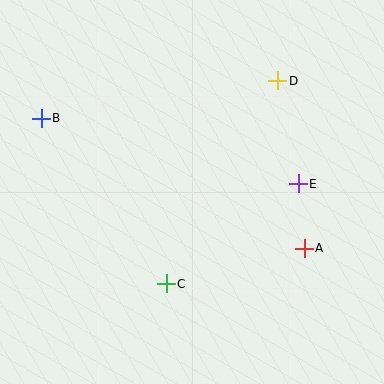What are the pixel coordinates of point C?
Point C is at (166, 284).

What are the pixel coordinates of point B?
Point B is at (41, 118).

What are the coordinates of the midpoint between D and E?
The midpoint between D and E is at (288, 132).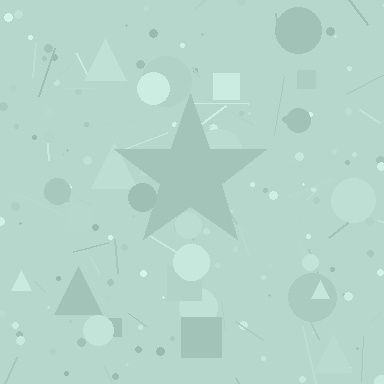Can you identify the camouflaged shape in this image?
The camouflaged shape is a star.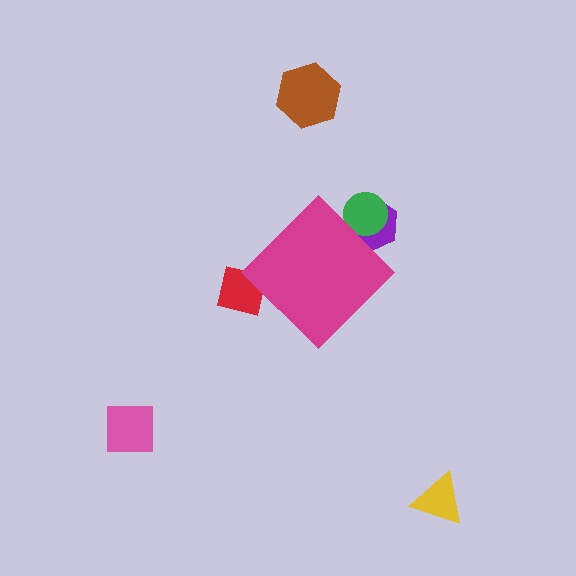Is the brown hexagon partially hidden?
No, the brown hexagon is fully visible.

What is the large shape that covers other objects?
A magenta diamond.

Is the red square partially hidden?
Yes, the red square is partially hidden behind the magenta diamond.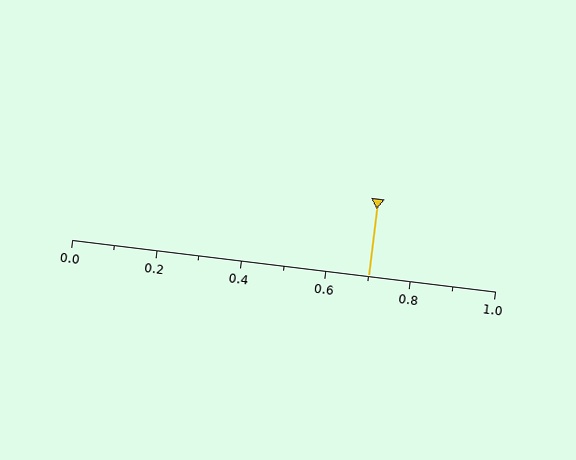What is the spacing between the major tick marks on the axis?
The major ticks are spaced 0.2 apart.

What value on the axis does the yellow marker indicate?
The marker indicates approximately 0.7.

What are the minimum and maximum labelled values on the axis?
The axis runs from 0.0 to 1.0.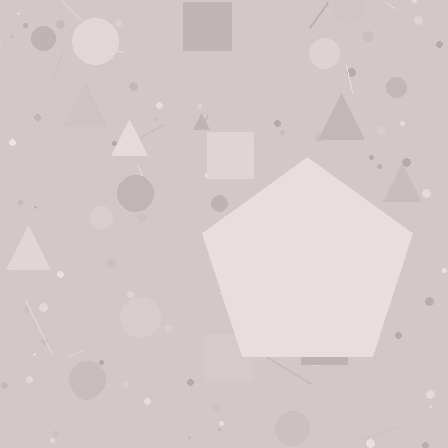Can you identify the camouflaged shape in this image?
The camouflaged shape is a pentagon.